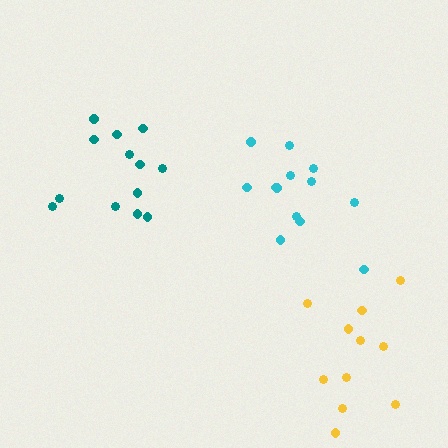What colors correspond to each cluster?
The clusters are colored: cyan, yellow, teal.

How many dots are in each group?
Group 1: 13 dots, Group 2: 11 dots, Group 3: 13 dots (37 total).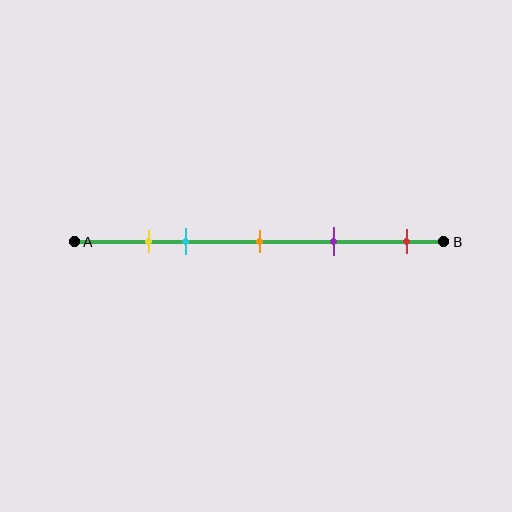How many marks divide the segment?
There are 5 marks dividing the segment.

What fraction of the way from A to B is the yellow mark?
The yellow mark is approximately 20% (0.2) of the way from A to B.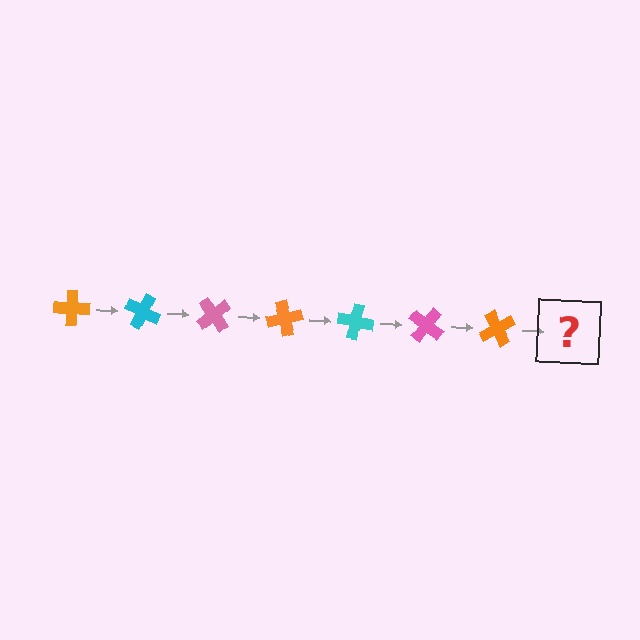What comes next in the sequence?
The next element should be a cyan cross, rotated 175 degrees from the start.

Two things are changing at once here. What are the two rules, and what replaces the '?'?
The two rules are that it rotates 25 degrees each step and the color cycles through orange, cyan, and pink. The '?' should be a cyan cross, rotated 175 degrees from the start.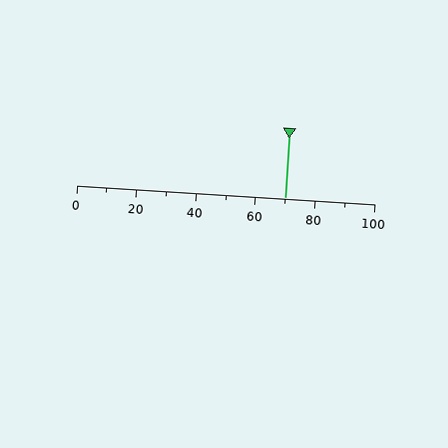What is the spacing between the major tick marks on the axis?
The major ticks are spaced 20 apart.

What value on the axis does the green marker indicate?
The marker indicates approximately 70.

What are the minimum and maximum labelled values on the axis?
The axis runs from 0 to 100.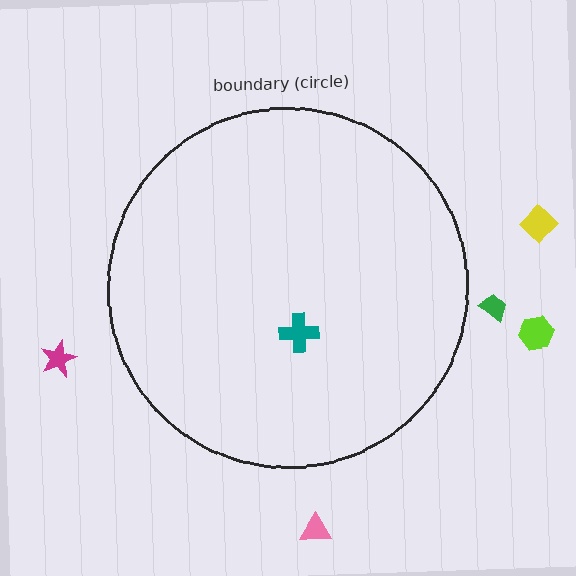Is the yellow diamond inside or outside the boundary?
Outside.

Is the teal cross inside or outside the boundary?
Inside.